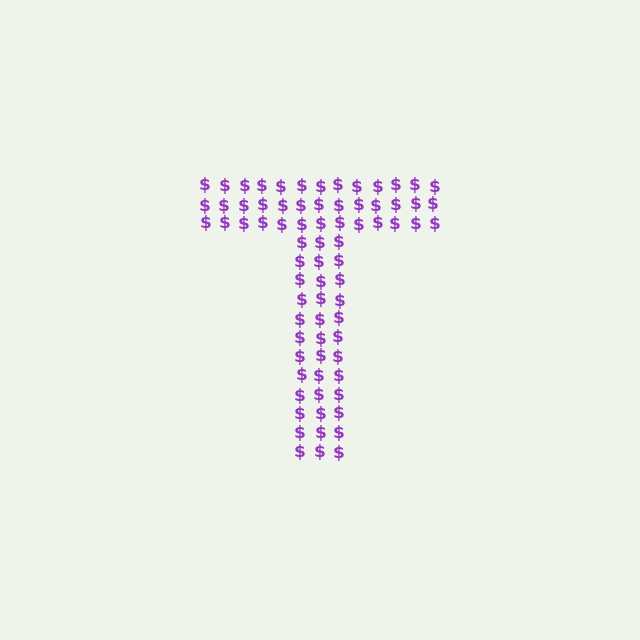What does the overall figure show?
The overall figure shows the letter T.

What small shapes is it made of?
It is made of small dollar signs.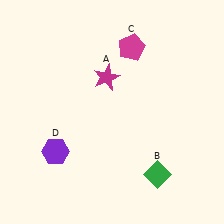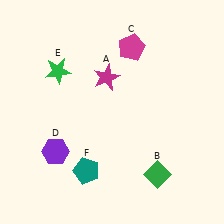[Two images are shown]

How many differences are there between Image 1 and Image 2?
There are 2 differences between the two images.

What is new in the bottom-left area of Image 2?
A teal pentagon (F) was added in the bottom-left area of Image 2.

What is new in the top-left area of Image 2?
A green star (E) was added in the top-left area of Image 2.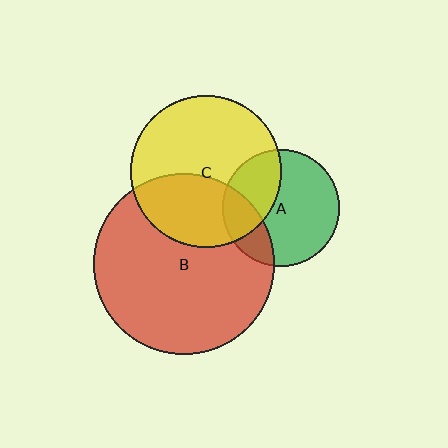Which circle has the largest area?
Circle B (red).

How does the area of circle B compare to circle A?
Approximately 2.4 times.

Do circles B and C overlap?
Yes.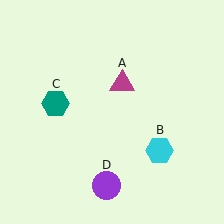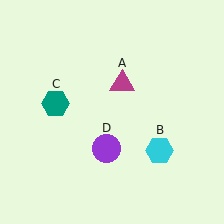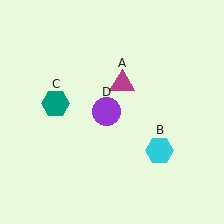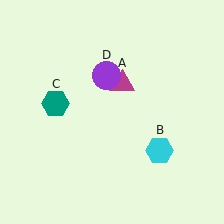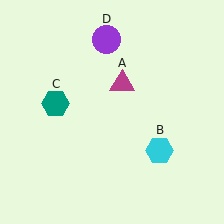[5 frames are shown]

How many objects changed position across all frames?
1 object changed position: purple circle (object D).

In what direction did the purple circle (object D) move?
The purple circle (object D) moved up.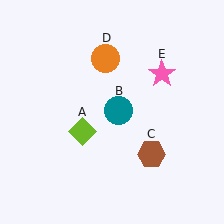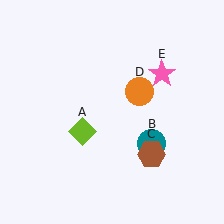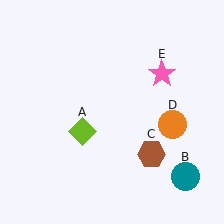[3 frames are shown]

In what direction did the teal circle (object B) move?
The teal circle (object B) moved down and to the right.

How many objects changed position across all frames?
2 objects changed position: teal circle (object B), orange circle (object D).